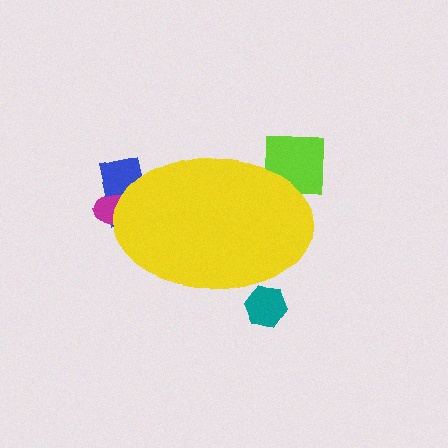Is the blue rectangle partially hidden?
Yes, the blue rectangle is partially hidden behind the yellow ellipse.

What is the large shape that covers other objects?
A yellow ellipse.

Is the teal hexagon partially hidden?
Yes, the teal hexagon is partially hidden behind the yellow ellipse.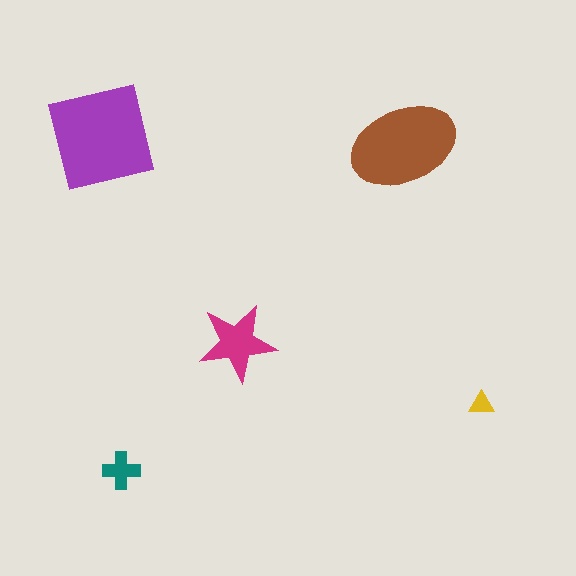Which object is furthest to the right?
The yellow triangle is rightmost.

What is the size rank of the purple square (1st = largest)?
1st.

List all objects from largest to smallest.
The purple square, the brown ellipse, the magenta star, the teal cross, the yellow triangle.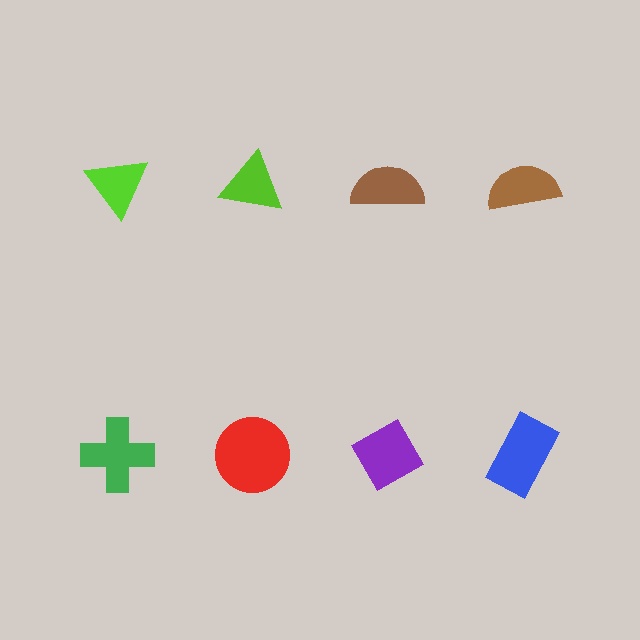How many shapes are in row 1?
4 shapes.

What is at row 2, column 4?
A blue rectangle.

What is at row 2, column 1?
A green cross.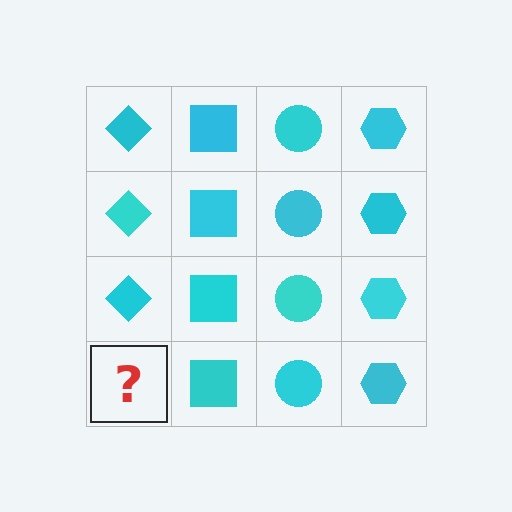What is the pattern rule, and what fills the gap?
The rule is that each column has a consistent shape. The gap should be filled with a cyan diamond.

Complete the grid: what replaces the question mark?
The question mark should be replaced with a cyan diamond.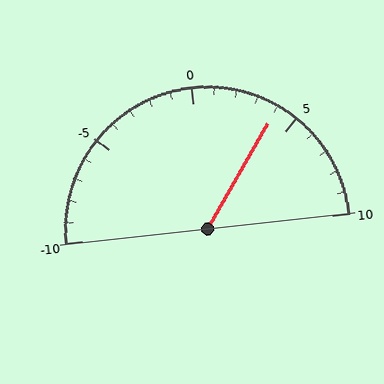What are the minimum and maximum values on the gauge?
The gauge ranges from -10 to 10.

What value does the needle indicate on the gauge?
The needle indicates approximately 4.